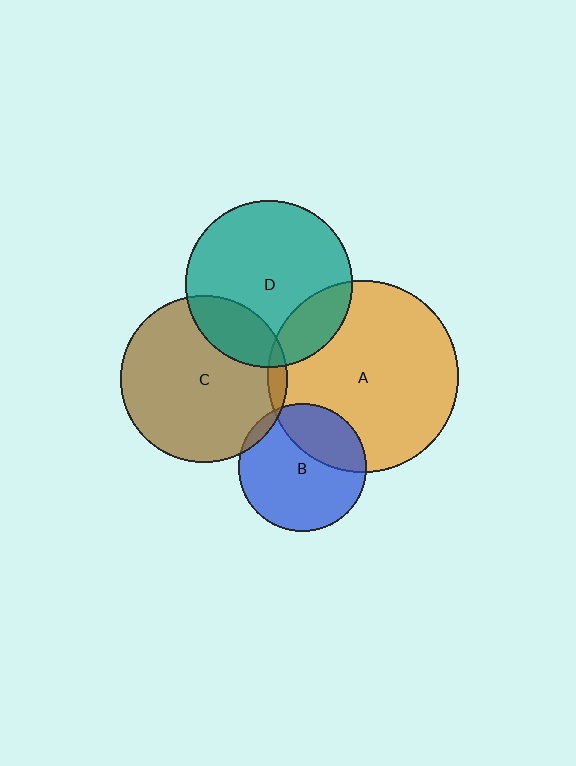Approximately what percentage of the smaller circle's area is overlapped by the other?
Approximately 20%.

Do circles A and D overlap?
Yes.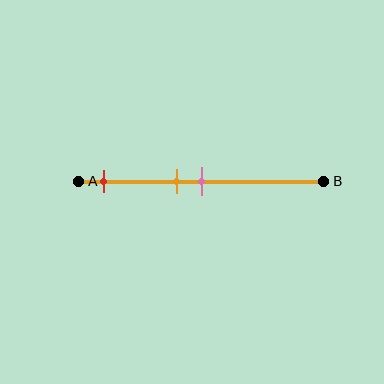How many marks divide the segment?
There are 3 marks dividing the segment.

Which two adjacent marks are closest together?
The orange and pink marks are the closest adjacent pair.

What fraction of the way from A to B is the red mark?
The red mark is approximately 10% (0.1) of the way from A to B.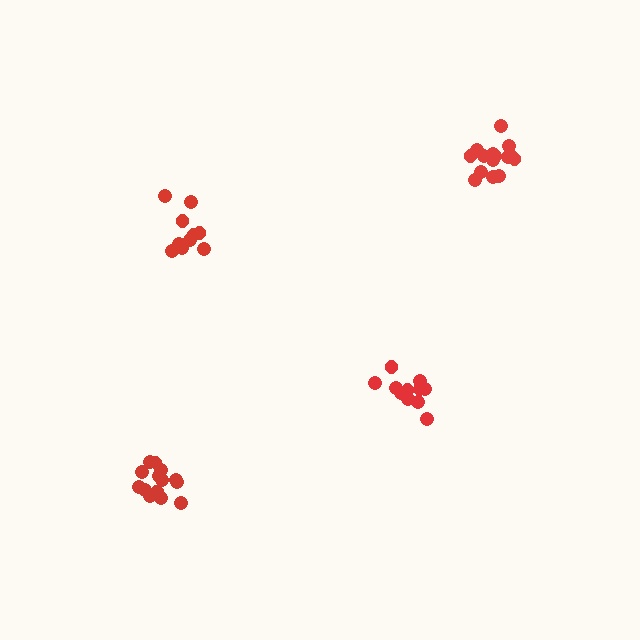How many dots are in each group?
Group 1: 10 dots, Group 2: 11 dots, Group 3: 14 dots, Group 4: 15 dots (50 total).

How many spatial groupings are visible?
There are 4 spatial groupings.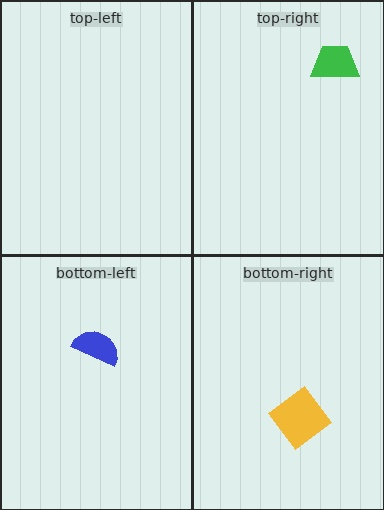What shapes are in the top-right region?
The green trapezoid.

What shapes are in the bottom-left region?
The blue semicircle.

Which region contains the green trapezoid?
The top-right region.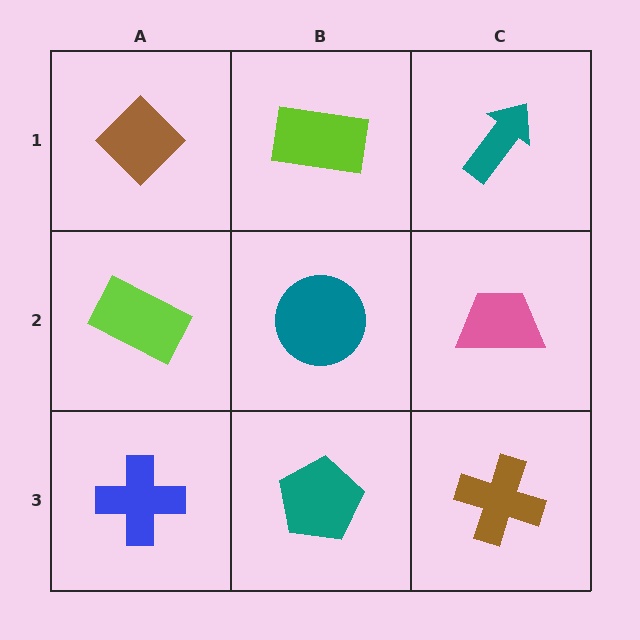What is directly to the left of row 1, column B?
A brown diamond.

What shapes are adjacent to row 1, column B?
A teal circle (row 2, column B), a brown diamond (row 1, column A), a teal arrow (row 1, column C).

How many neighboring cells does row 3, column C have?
2.